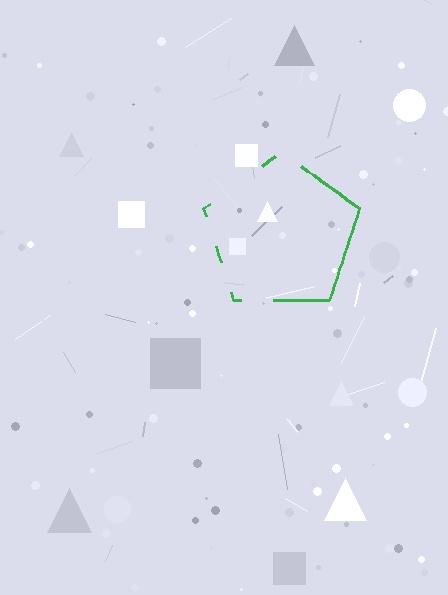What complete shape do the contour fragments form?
The contour fragments form a pentagon.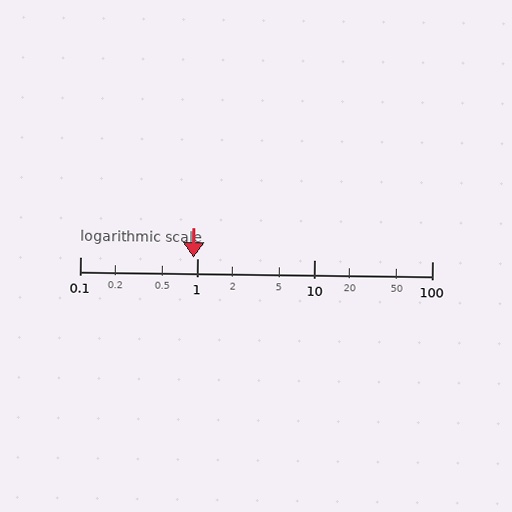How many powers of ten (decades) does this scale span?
The scale spans 3 decades, from 0.1 to 100.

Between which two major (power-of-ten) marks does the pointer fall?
The pointer is between 0.1 and 1.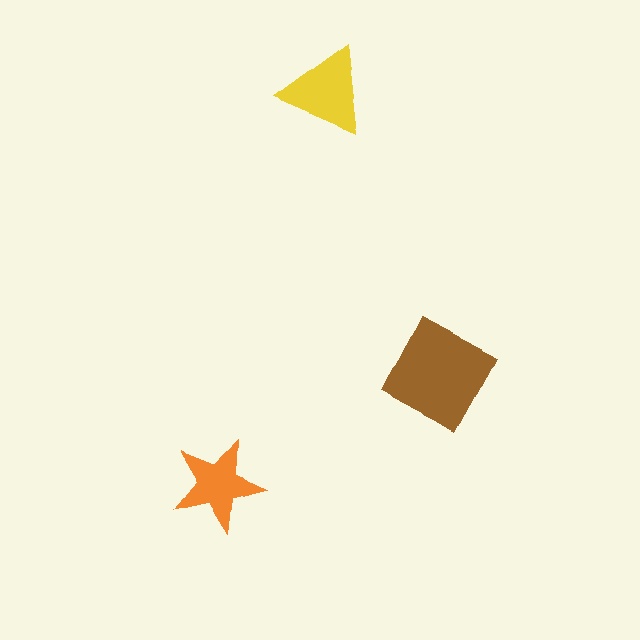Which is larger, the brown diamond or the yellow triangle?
The brown diamond.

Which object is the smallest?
The orange star.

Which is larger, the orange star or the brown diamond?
The brown diamond.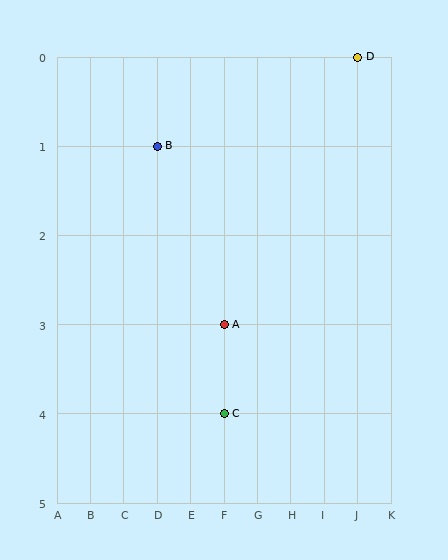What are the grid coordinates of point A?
Point A is at grid coordinates (F, 3).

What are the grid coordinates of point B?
Point B is at grid coordinates (D, 1).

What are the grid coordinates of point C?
Point C is at grid coordinates (F, 4).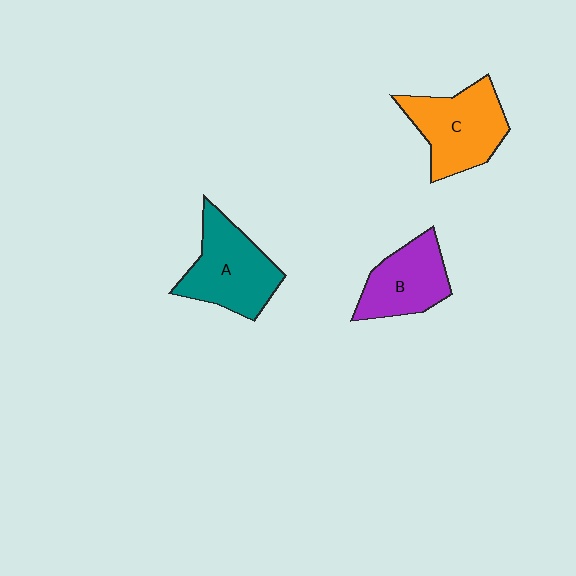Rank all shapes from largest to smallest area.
From largest to smallest: A (teal), C (orange), B (purple).